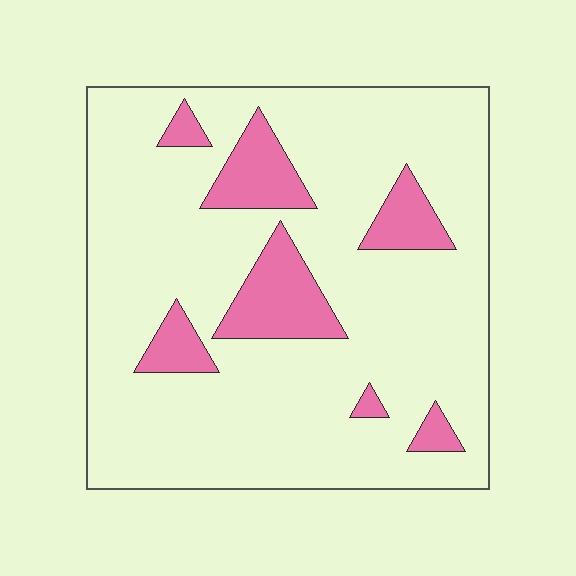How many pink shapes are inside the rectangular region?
7.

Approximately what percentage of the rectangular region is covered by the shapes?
Approximately 15%.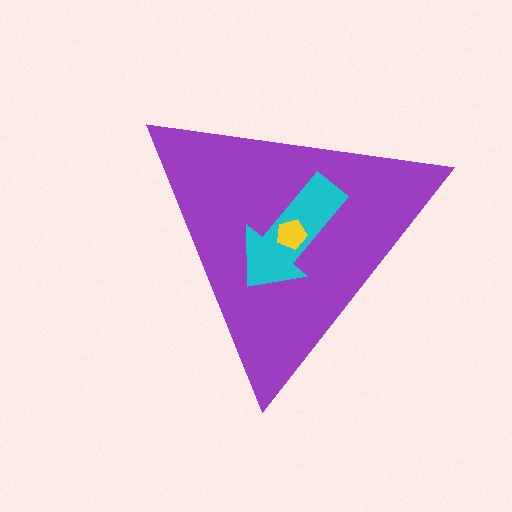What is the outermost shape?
The purple triangle.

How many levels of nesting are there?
3.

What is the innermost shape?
The yellow pentagon.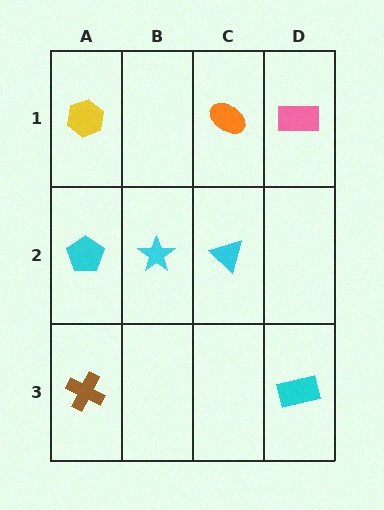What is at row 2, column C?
A cyan triangle.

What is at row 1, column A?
A yellow hexagon.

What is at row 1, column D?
A pink rectangle.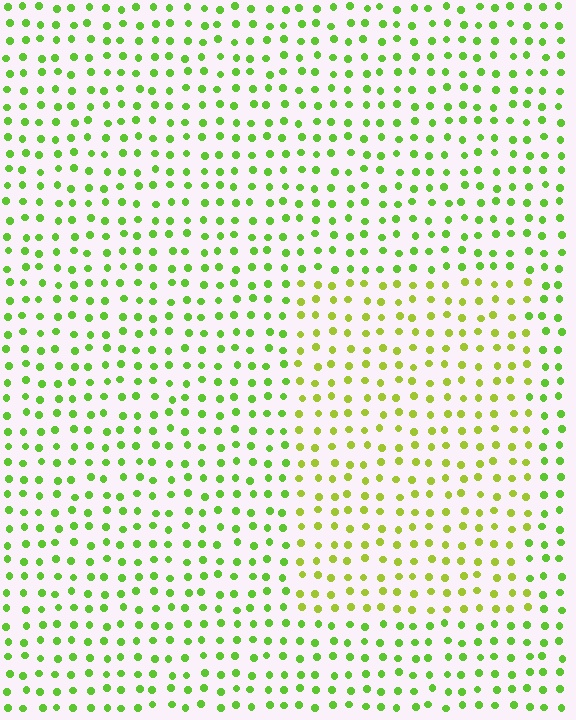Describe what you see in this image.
The image is filled with small lime elements in a uniform arrangement. A rectangle-shaped region is visible where the elements are tinted to a slightly different hue, forming a subtle color boundary.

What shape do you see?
I see a rectangle.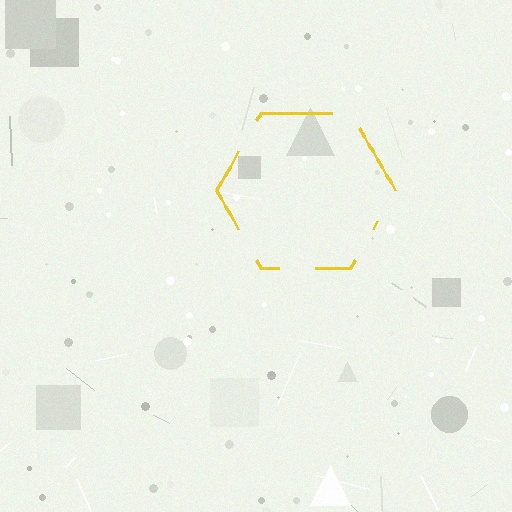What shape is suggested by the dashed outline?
The dashed outline suggests a hexagon.